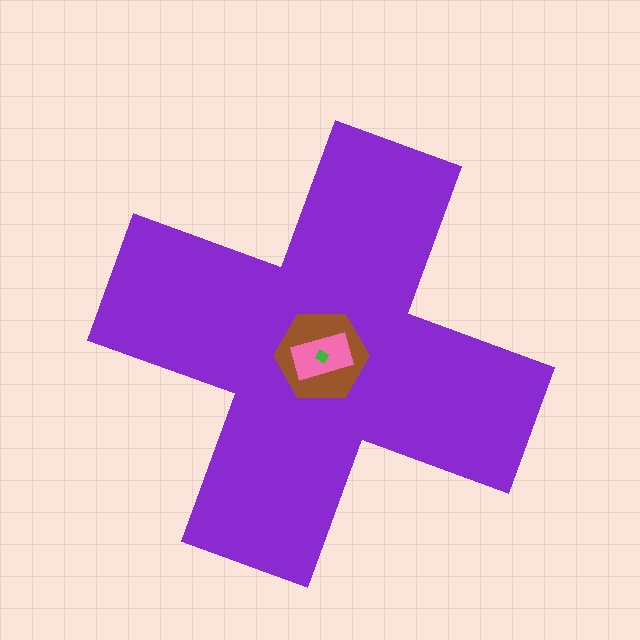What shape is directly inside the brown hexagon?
The pink rectangle.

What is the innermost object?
The green diamond.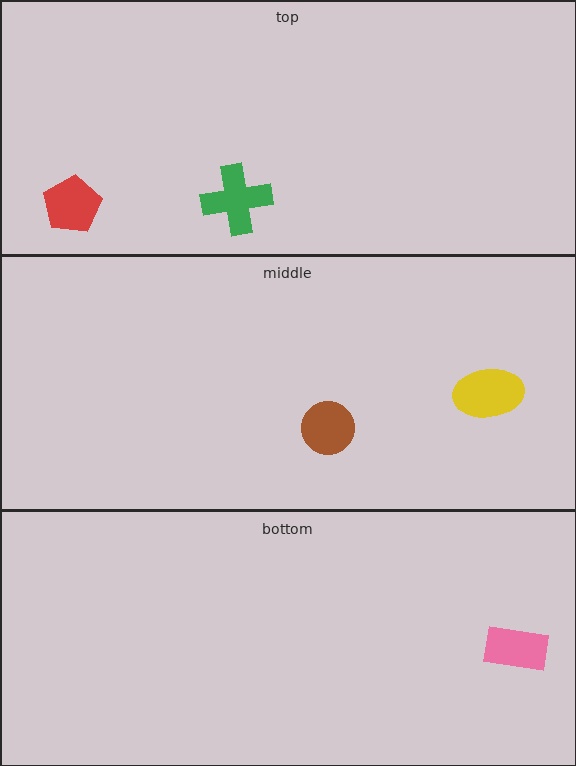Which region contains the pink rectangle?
The bottom region.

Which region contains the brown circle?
The middle region.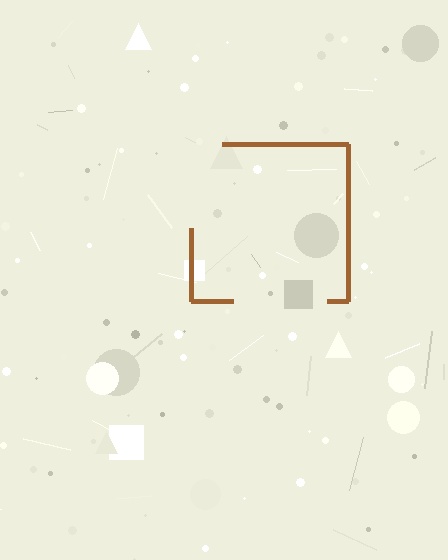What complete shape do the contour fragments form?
The contour fragments form a square.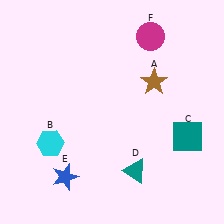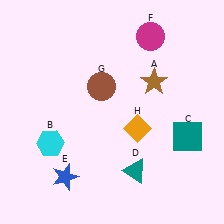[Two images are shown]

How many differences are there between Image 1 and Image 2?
There are 2 differences between the two images.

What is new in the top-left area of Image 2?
A brown circle (G) was added in the top-left area of Image 2.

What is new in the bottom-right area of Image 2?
An orange diamond (H) was added in the bottom-right area of Image 2.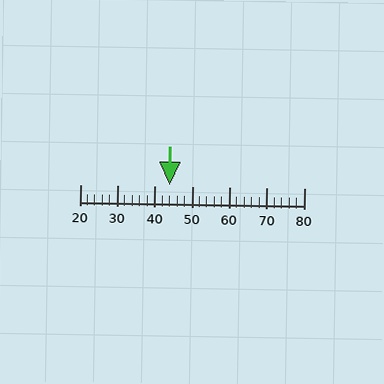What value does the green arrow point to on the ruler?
The green arrow points to approximately 44.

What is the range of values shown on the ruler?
The ruler shows values from 20 to 80.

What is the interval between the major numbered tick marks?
The major tick marks are spaced 10 units apart.